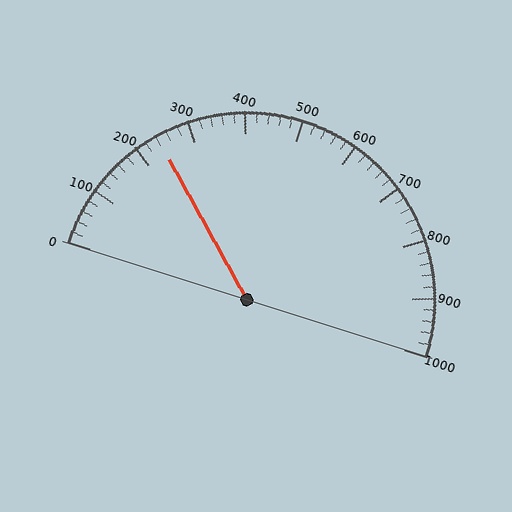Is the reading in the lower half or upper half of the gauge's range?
The reading is in the lower half of the range (0 to 1000).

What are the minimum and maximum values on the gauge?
The gauge ranges from 0 to 1000.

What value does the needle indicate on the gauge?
The needle indicates approximately 240.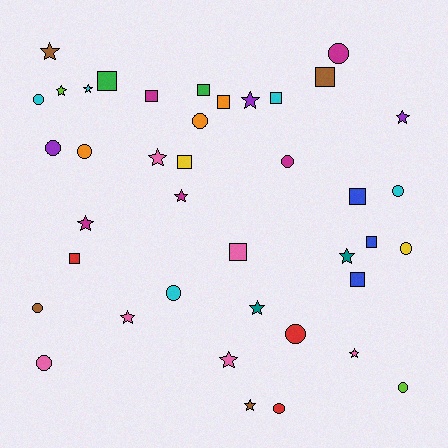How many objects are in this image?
There are 40 objects.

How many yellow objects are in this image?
There are 2 yellow objects.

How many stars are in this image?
There are 14 stars.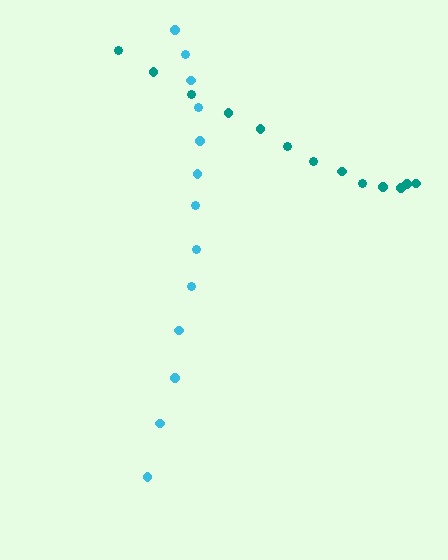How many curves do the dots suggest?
There are 2 distinct paths.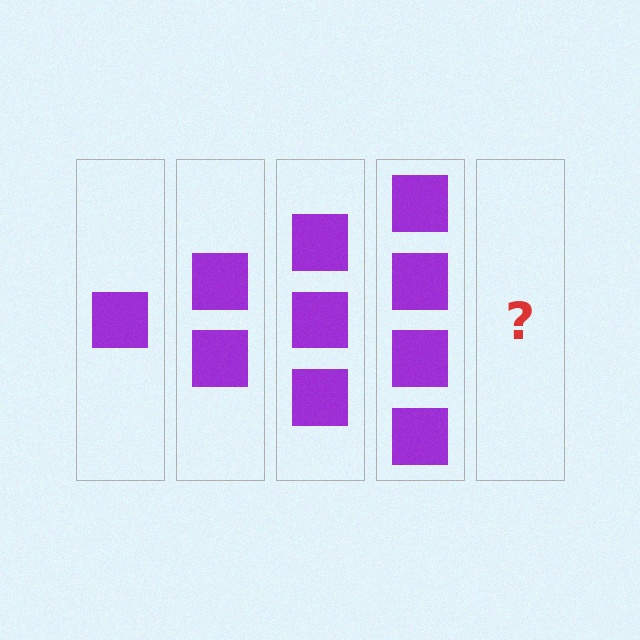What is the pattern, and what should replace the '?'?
The pattern is that each step adds one more square. The '?' should be 5 squares.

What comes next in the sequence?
The next element should be 5 squares.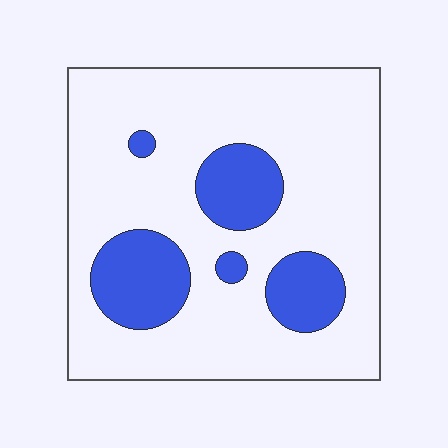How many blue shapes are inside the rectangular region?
5.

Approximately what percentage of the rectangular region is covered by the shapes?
Approximately 20%.